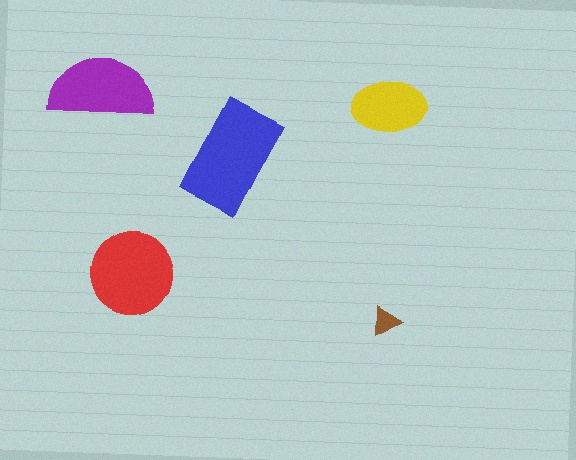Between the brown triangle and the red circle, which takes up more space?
The red circle.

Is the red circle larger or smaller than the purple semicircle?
Larger.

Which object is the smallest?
The brown triangle.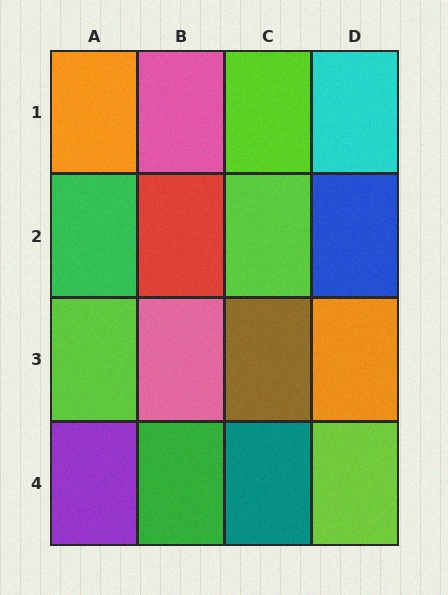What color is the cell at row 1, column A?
Orange.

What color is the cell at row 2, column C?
Lime.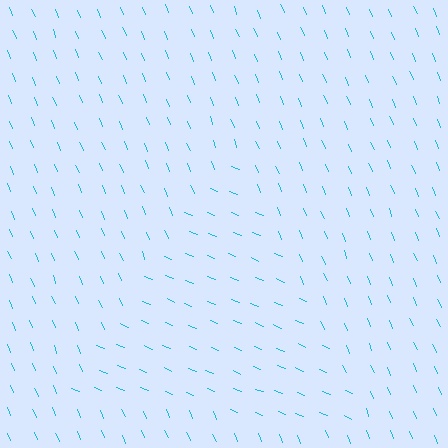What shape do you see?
I see a triangle.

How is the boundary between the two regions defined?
The boundary is defined purely by a change in line orientation (approximately 45 degrees difference). All lines are the same color and thickness.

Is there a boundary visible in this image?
Yes, there is a texture boundary formed by a change in line orientation.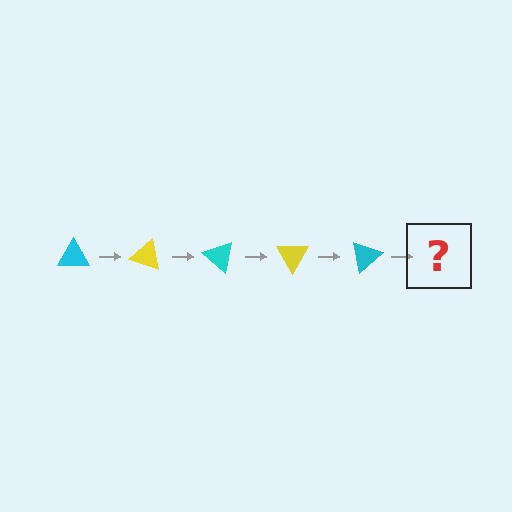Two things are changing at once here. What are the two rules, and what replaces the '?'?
The two rules are that it rotates 20 degrees each step and the color cycles through cyan and yellow. The '?' should be a yellow triangle, rotated 100 degrees from the start.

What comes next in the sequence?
The next element should be a yellow triangle, rotated 100 degrees from the start.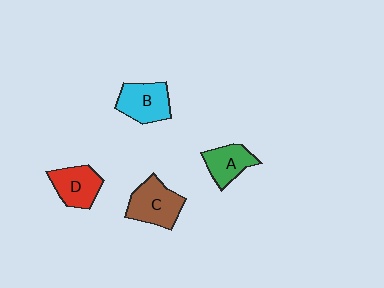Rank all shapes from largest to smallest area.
From largest to smallest: C (brown), B (cyan), D (red), A (green).